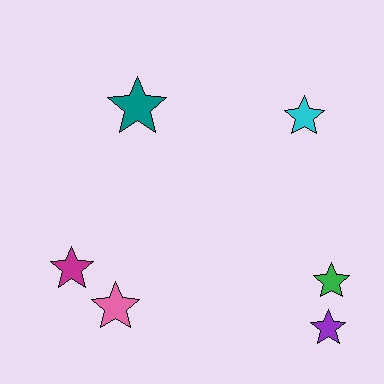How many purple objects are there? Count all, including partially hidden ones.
There is 1 purple object.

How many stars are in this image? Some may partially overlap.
There are 6 stars.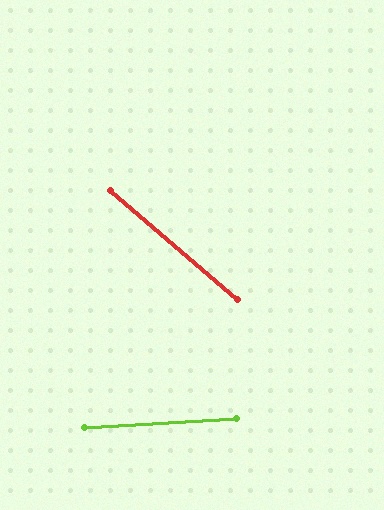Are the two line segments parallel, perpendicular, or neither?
Neither parallel nor perpendicular — they differ by about 44°.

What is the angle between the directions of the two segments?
Approximately 44 degrees.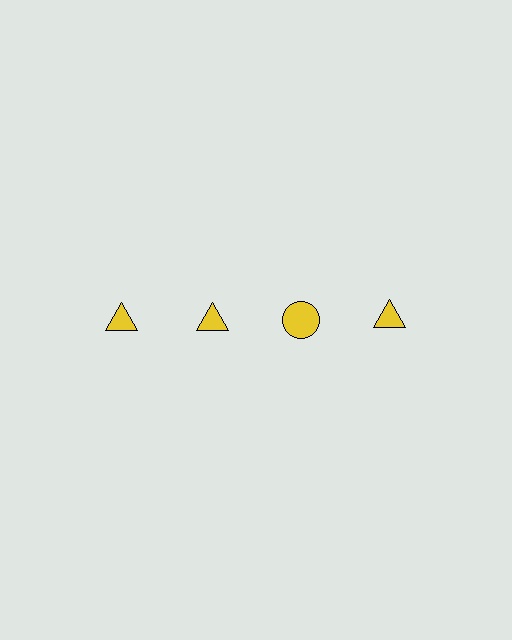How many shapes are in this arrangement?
There are 4 shapes arranged in a grid pattern.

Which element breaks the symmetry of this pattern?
The yellow circle in the top row, center column breaks the symmetry. All other shapes are yellow triangles.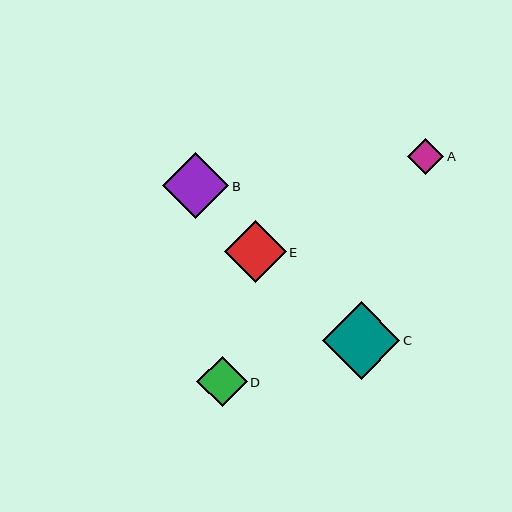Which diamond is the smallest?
Diamond A is the smallest with a size of approximately 36 pixels.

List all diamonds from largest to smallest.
From largest to smallest: C, B, E, D, A.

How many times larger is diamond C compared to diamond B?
Diamond C is approximately 1.2 times the size of diamond B.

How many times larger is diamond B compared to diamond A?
Diamond B is approximately 1.8 times the size of diamond A.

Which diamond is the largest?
Diamond C is the largest with a size of approximately 78 pixels.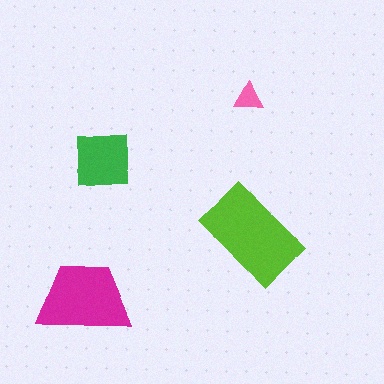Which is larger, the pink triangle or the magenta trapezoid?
The magenta trapezoid.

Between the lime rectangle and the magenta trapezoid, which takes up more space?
The lime rectangle.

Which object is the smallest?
The pink triangle.